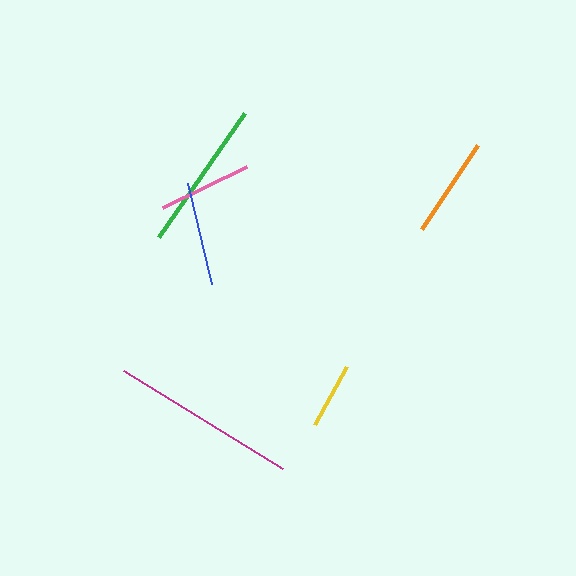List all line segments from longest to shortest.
From longest to shortest: magenta, green, blue, orange, pink, yellow.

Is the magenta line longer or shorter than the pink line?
The magenta line is longer than the pink line.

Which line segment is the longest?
The magenta line is the longest at approximately 187 pixels.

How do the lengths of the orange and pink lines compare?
The orange and pink lines are approximately the same length.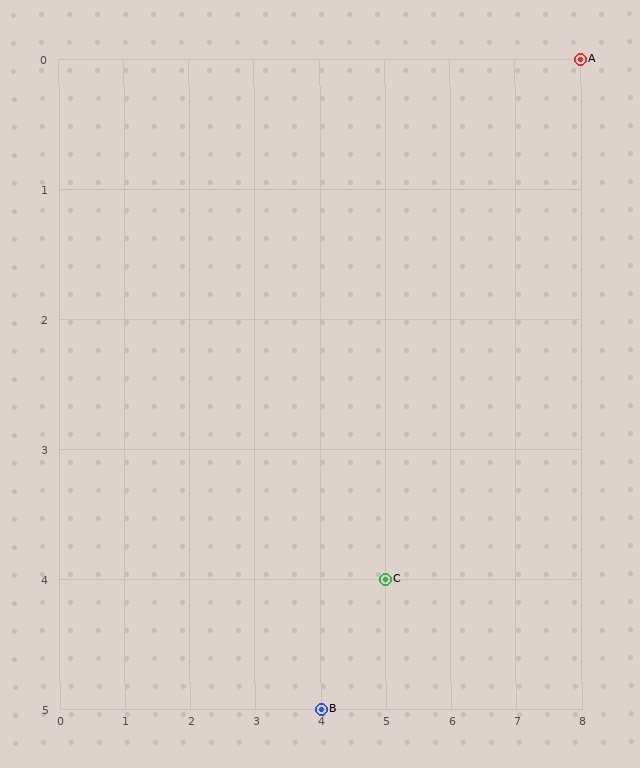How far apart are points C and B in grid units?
Points C and B are 1 column and 1 row apart (about 1.4 grid units diagonally).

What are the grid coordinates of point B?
Point B is at grid coordinates (4, 5).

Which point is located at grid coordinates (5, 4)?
Point C is at (5, 4).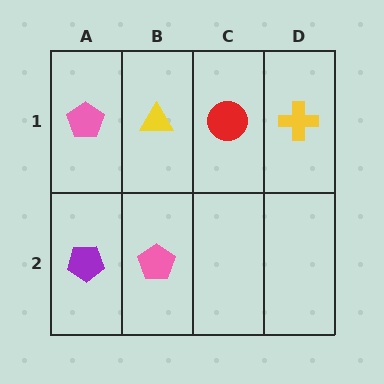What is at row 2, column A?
A purple pentagon.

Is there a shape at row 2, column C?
No, that cell is empty.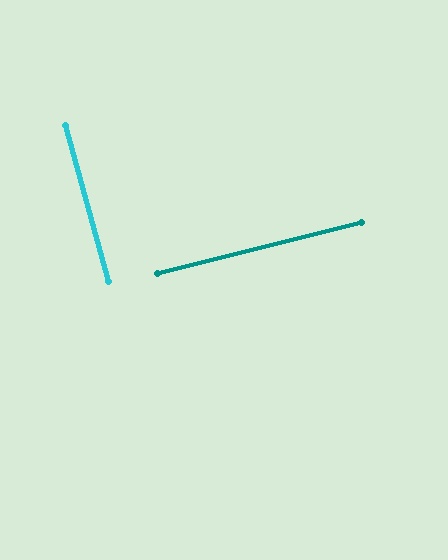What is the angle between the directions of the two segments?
Approximately 88 degrees.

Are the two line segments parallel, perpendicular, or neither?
Perpendicular — they meet at approximately 88°.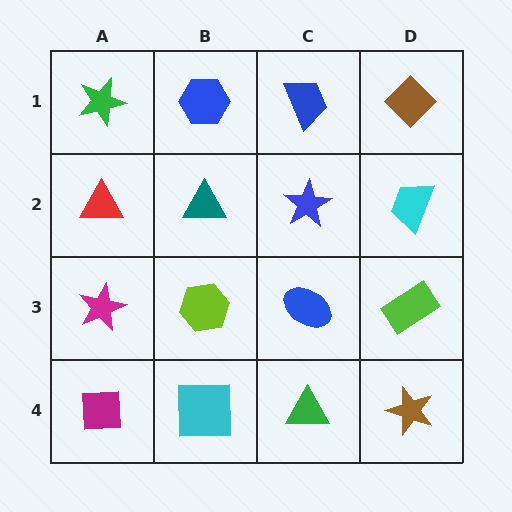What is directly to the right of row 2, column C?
A cyan trapezoid.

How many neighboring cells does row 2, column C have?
4.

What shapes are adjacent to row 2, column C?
A blue trapezoid (row 1, column C), a blue ellipse (row 3, column C), a teal triangle (row 2, column B), a cyan trapezoid (row 2, column D).